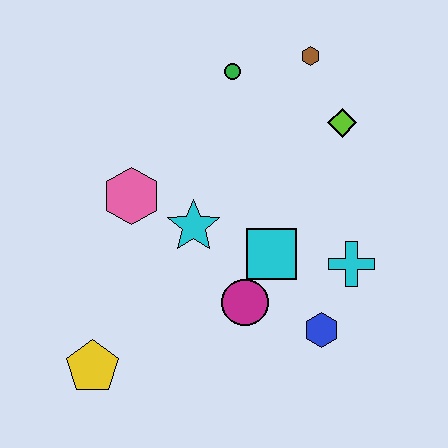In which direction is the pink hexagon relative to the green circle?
The pink hexagon is below the green circle.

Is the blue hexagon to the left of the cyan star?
No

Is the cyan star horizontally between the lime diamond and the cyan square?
No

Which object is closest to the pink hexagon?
The cyan star is closest to the pink hexagon.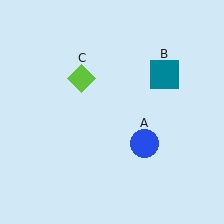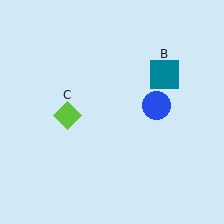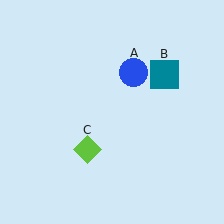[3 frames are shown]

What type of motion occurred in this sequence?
The blue circle (object A), lime diamond (object C) rotated counterclockwise around the center of the scene.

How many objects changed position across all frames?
2 objects changed position: blue circle (object A), lime diamond (object C).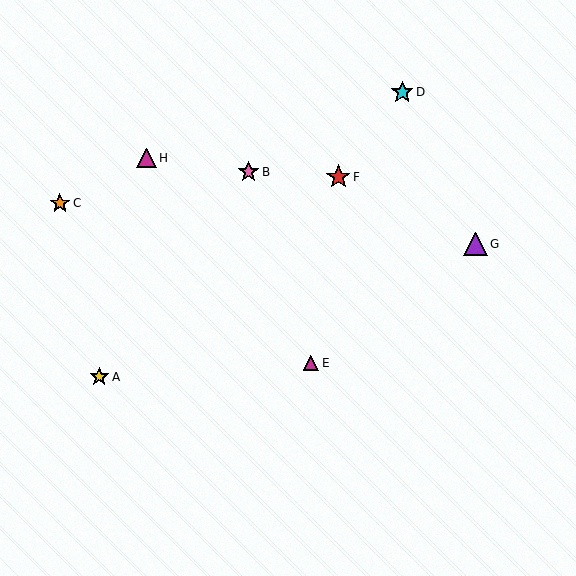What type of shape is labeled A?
Shape A is a yellow star.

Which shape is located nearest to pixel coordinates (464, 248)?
The purple triangle (labeled G) at (475, 244) is nearest to that location.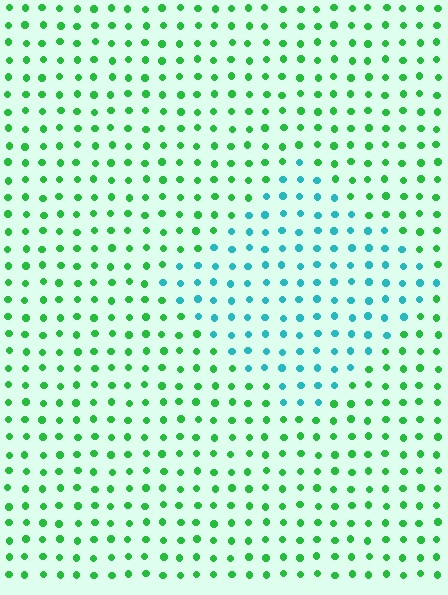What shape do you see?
I see a diamond.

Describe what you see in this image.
The image is filled with small green elements in a uniform arrangement. A diamond-shaped region is visible where the elements are tinted to a slightly different hue, forming a subtle color boundary.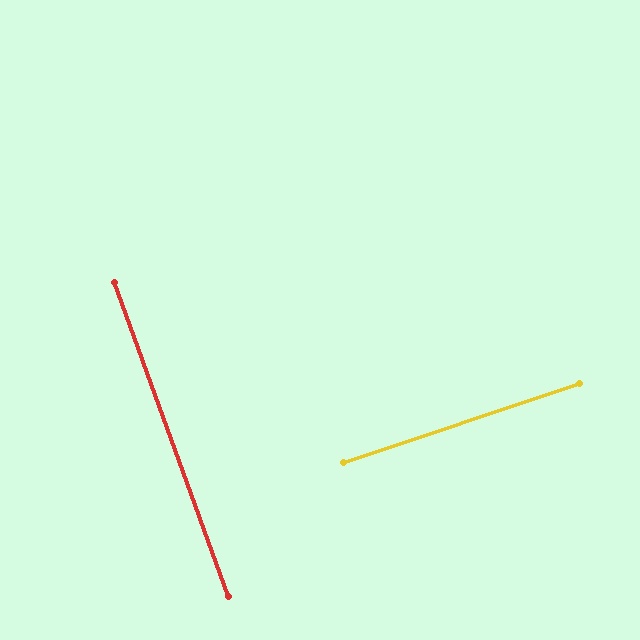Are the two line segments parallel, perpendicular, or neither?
Perpendicular — they meet at approximately 88°.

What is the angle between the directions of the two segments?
Approximately 88 degrees.